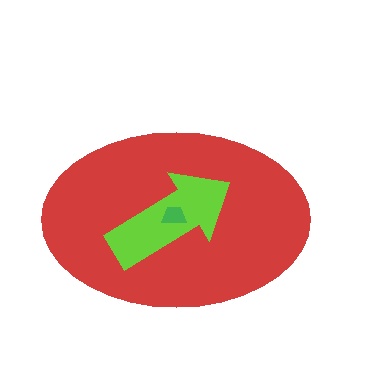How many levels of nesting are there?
3.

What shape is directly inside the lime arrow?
The green trapezoid.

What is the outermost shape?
The red ellipse.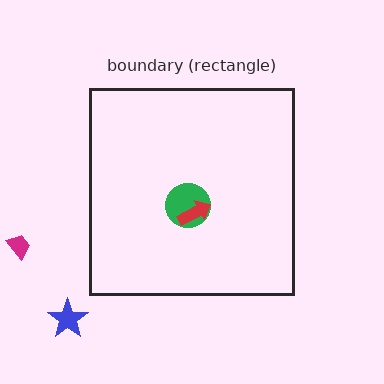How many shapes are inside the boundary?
2 inside, 2 outside.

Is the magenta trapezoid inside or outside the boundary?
Outside.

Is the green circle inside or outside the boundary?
Inside.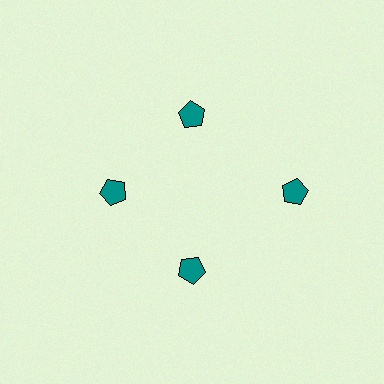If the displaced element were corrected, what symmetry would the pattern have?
It would have 4-fold rotational symmetry — the pattern would map onto itself every 90 degrees.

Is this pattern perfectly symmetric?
No. The 4 teal pentagons are arranged in a ring, but one element near the 3 o'clock position is pushed outward from the center, breaking the 4-fold rotational symmetry.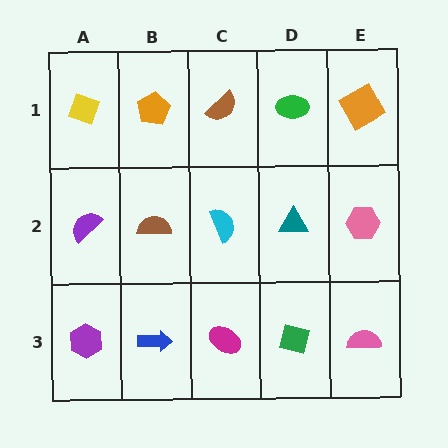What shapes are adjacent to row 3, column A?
A purple semicircle (row 2, column A), a blue arrow (row 3, column B).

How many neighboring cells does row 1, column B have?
3.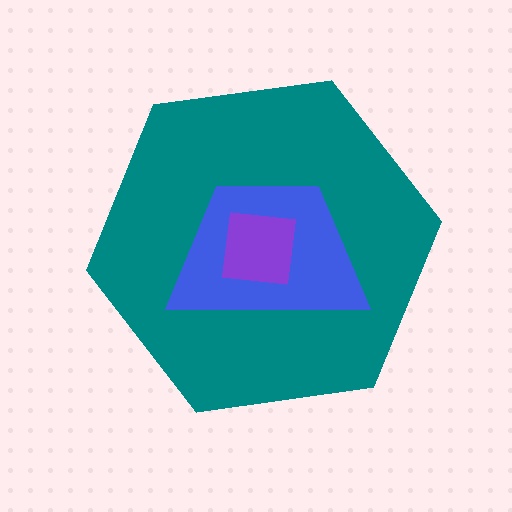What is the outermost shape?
The teal hexagon.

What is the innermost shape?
The purple square.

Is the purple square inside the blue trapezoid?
Yes.